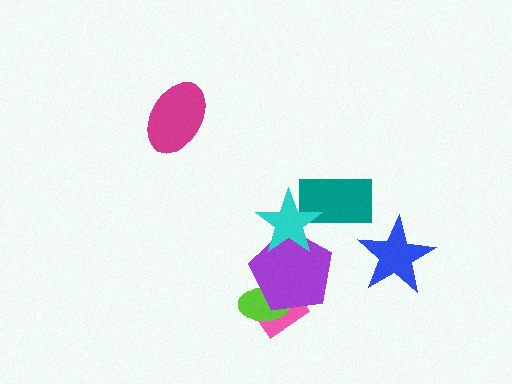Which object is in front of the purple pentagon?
The cyan star is in front of the purple pentagon.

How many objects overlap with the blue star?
0 objects overlap with the blue star.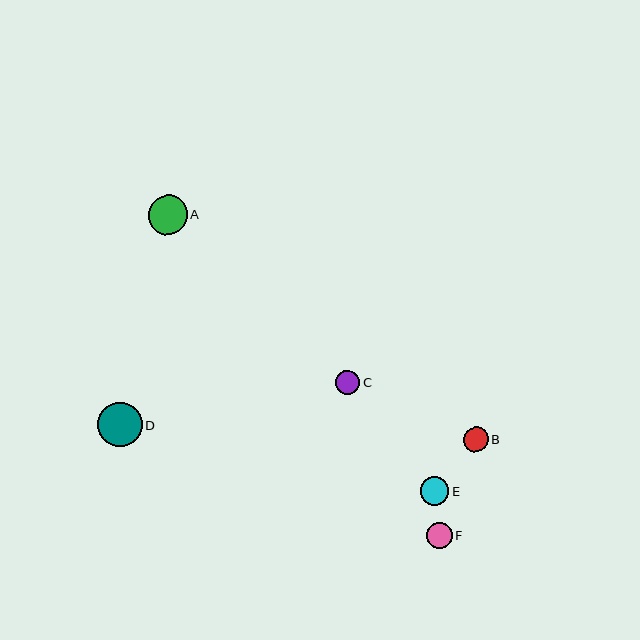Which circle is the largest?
Circle D is the largest with a size of approximately 45 pixels.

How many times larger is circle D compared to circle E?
Circle D is approximately 1.6 times the size of circle E.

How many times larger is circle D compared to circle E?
Circle D is approximately 1.6 times the size of circle E.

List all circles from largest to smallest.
From largest to smallest: D, A, E, F, B, C.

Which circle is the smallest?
Circle C is the smallest with a size of approximately 24 pixels.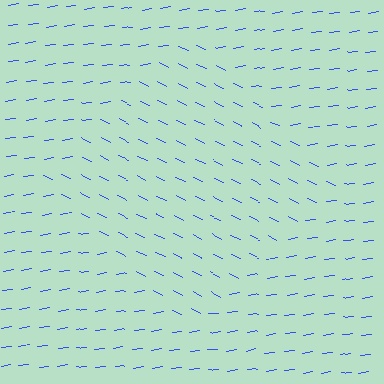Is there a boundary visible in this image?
Yes, there is a texture boundary formed by a change in line orientation.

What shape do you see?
I see a diamond.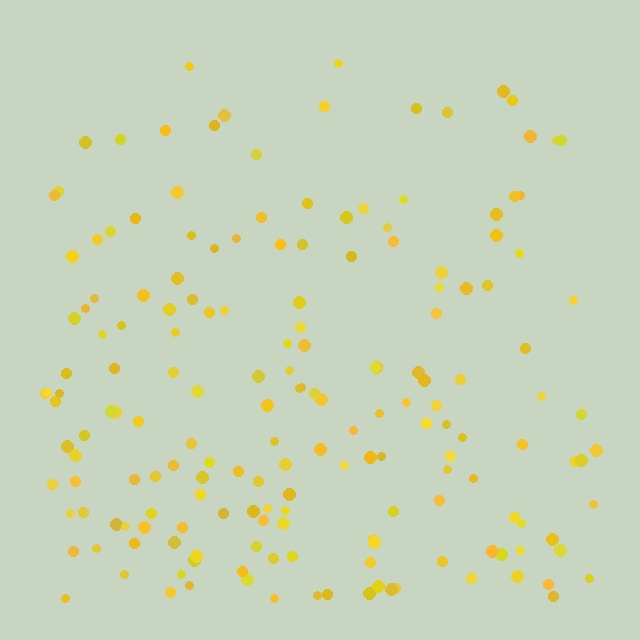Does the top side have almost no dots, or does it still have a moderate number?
Still a moderate number, just noticeably fewer than the bottom.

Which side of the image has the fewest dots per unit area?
The top.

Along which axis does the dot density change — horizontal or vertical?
Vertical.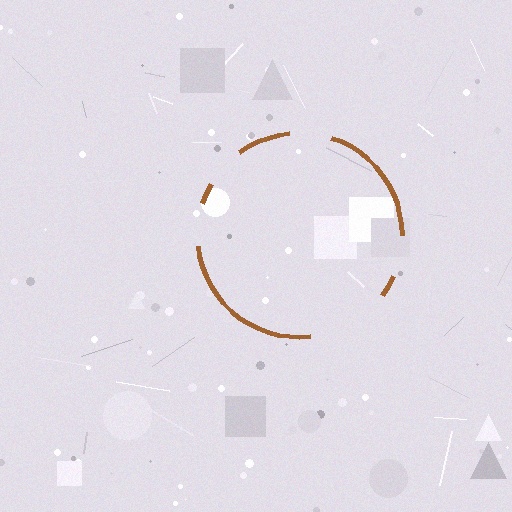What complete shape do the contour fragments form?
The contour fragments form a circle.